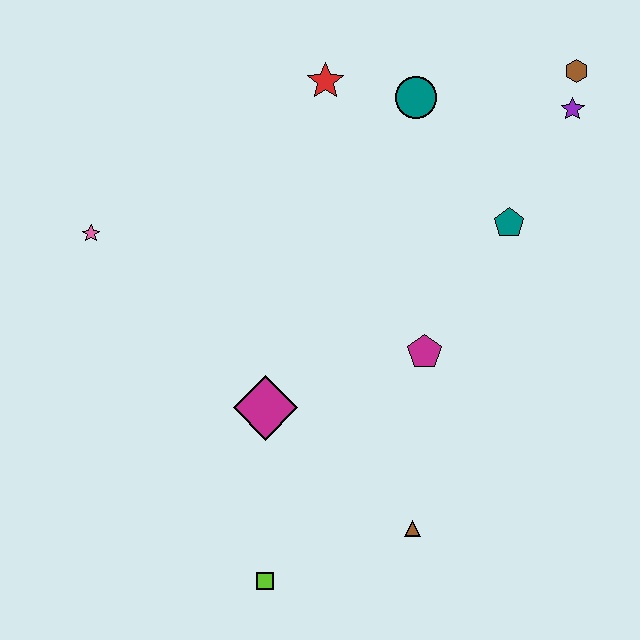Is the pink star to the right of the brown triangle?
No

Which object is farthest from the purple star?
The lime square is farthest from the purple star.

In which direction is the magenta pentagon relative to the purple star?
The magenta pentagon is below the purple star.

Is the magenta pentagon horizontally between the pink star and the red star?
No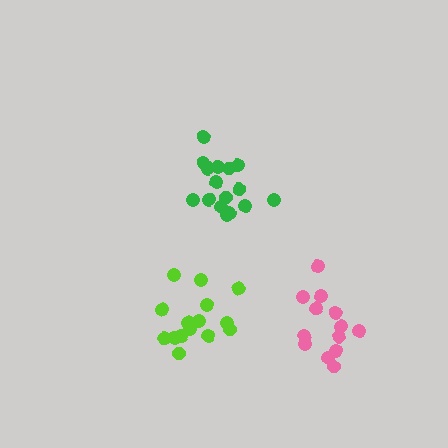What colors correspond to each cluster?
The clusters are colored: green, pink, lime.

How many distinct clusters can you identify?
There are 3 distinct clusters.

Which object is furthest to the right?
The pink cluster is rightmost.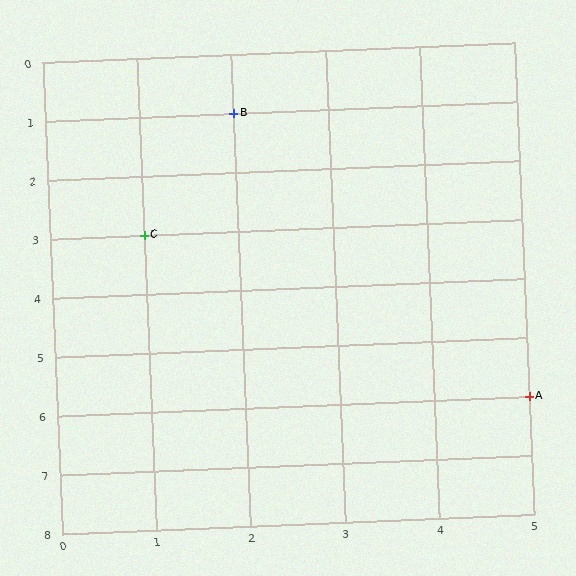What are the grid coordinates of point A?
Point A is at grid coordinates (5, 6).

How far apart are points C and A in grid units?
Points C and A are 4 columns and 3 rows apart (about 5.0 grid units diagonally).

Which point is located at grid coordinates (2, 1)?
Point B is at (2, 1).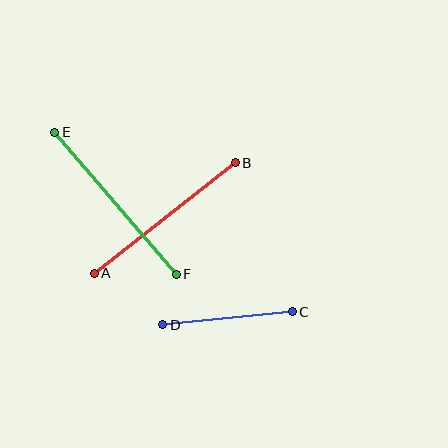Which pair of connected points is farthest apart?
Points E and F are farthest apart.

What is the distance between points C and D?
The distance is approximately 130 pixels.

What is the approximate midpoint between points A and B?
The midpoint is at approximately (165, 218) pixels.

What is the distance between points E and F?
The distance is approximately 186 pixels.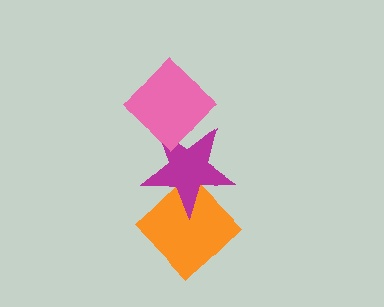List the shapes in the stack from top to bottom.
From top to bottom: the pink diamond, the magenta star, the orange diamond.